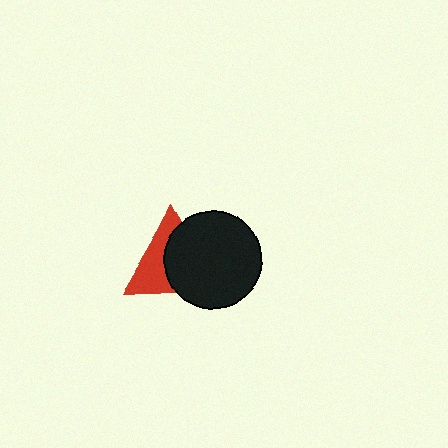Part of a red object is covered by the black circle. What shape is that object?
It is a triangle.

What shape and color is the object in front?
The object in front is a black circle.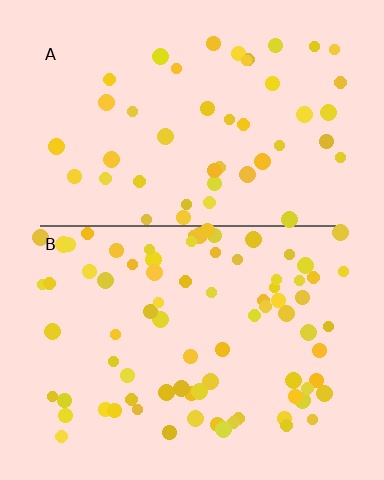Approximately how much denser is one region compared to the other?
Approximately 1.8× — region B over region A.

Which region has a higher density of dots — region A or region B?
B (the bottom).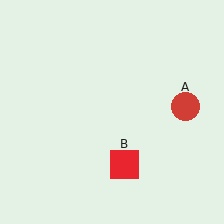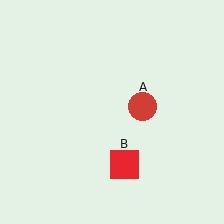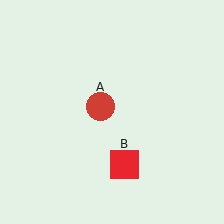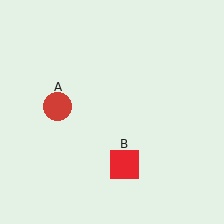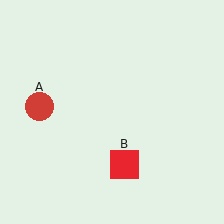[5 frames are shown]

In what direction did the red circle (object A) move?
The red circle (object A) moved left.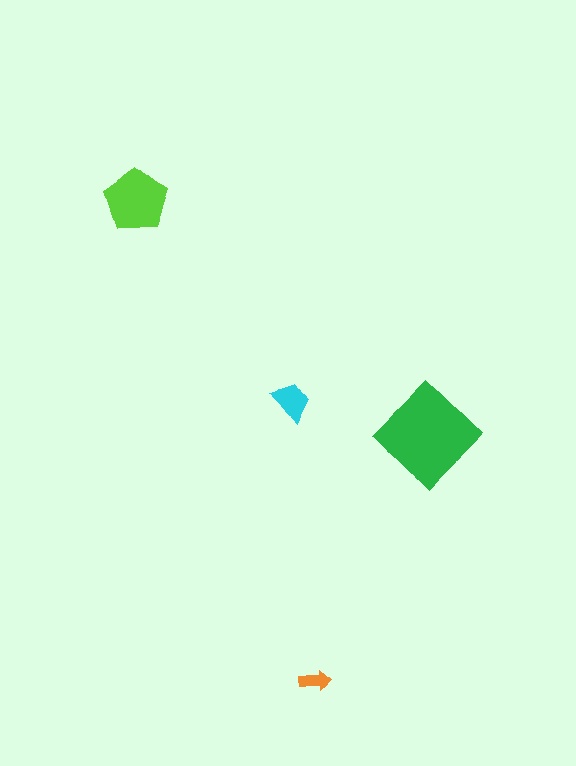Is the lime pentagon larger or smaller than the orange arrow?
Larger.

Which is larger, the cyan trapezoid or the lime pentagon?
The lime pentagon.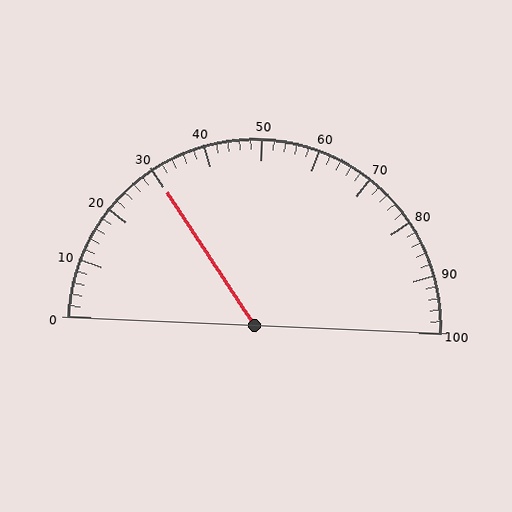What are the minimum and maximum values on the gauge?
The gauge ranges from 0 to 100.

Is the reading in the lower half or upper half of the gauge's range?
The reading is in the lower half of the range (0 to 100).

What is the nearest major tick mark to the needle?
The nearest major tick mark is 30.